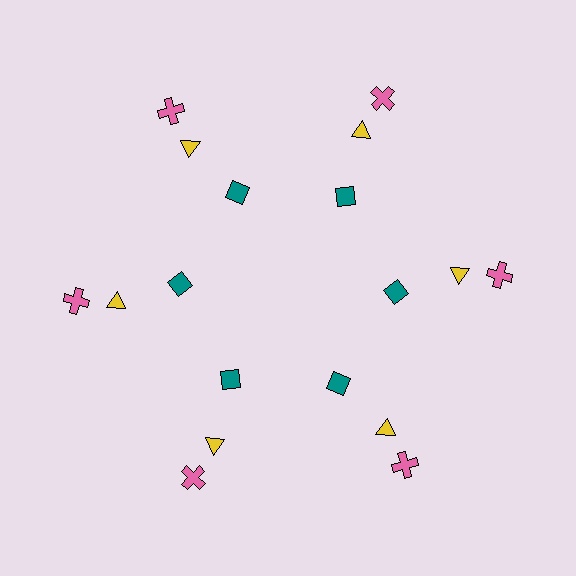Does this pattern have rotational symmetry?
Yes, this pattern has 6-fold rotational symmetry. It looks the same after rotating 60 degrees around the center.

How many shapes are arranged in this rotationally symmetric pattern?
There are 18 shapes, arranged in 6 groups of 3.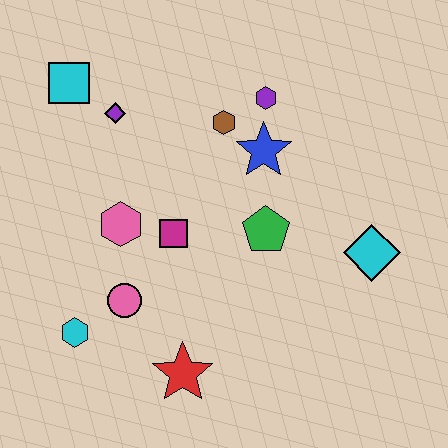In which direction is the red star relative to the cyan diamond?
The red star is to the left of the cyan diamond.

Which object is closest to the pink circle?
The cyan hexagon is closest to the pink circle.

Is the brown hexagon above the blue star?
Yes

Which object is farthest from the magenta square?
The cyan diamond is farthest from the magenta square.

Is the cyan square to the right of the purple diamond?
No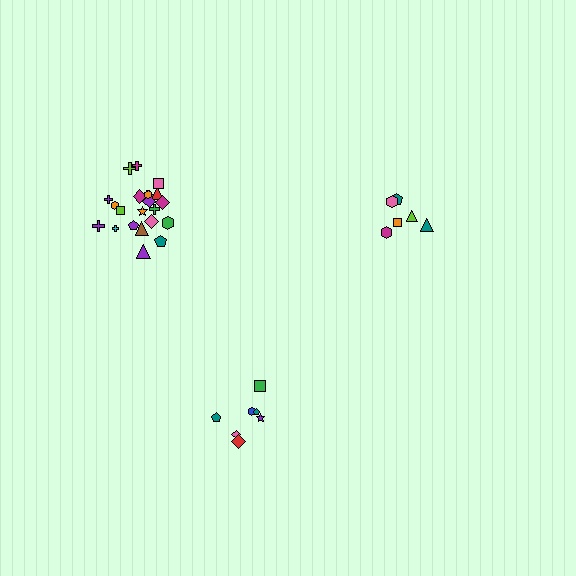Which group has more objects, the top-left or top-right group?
The top-left group.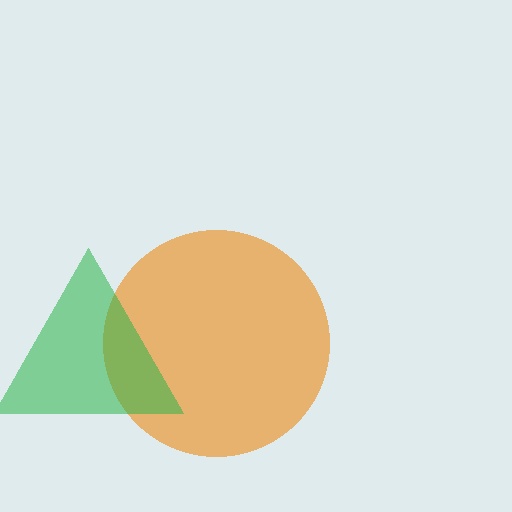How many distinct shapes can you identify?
There are 2 distinct shapes: an orange circle, a green triangle.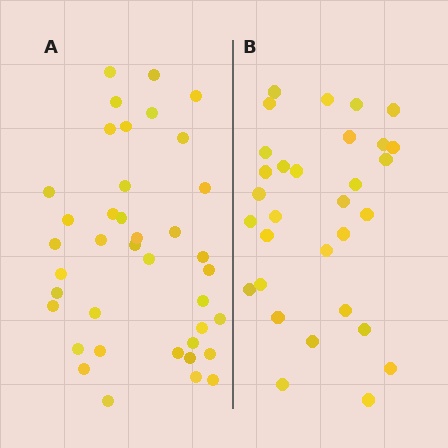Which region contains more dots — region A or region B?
Region A (the left region) has more dots.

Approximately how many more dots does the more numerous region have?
Region A has roughly 8 or so more dots than region B.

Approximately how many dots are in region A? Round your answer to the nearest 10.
About 40 dots. (The exact count is 39, which rounds to 40.)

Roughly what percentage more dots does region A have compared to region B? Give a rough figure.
About 25% more.